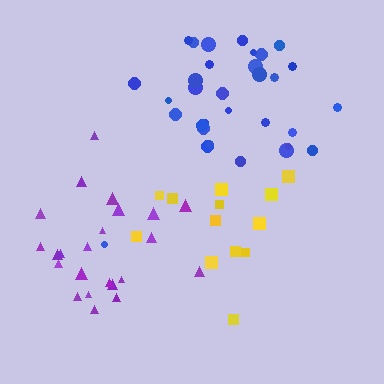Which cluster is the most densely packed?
Purple.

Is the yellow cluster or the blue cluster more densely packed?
Blue.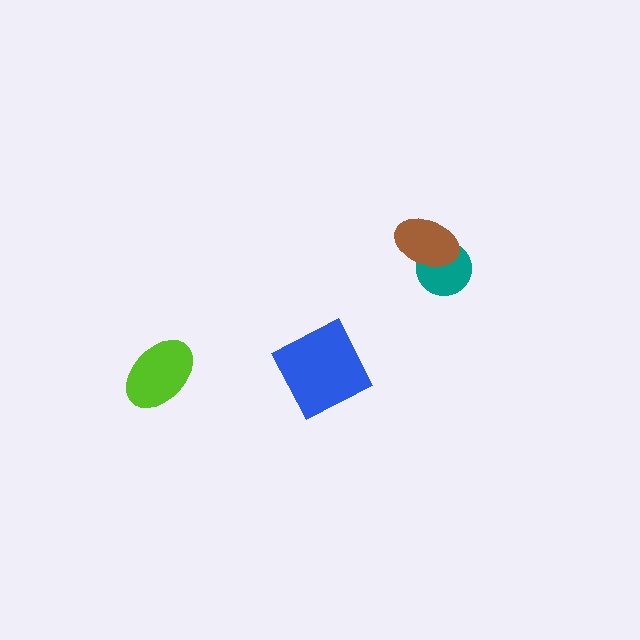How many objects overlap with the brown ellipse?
1 object overlaps with the brown ellipse.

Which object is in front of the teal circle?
The brown ellipse is in front of the teal circle.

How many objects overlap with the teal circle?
1 object overlaps with the teal circle.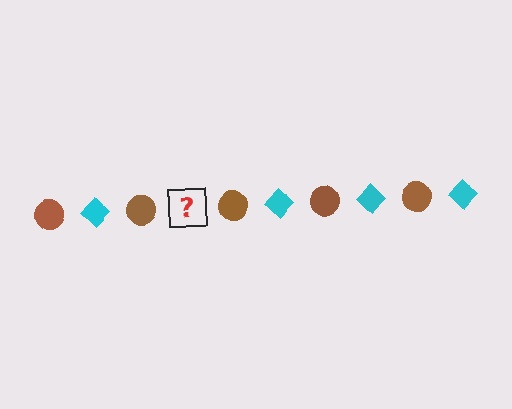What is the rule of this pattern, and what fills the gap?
The rule is that the pattern alternates between brown circle and cyan diamond. The gap should be filled with a cyan diamond.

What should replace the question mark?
The question mark should be replaced with a cyan diamond.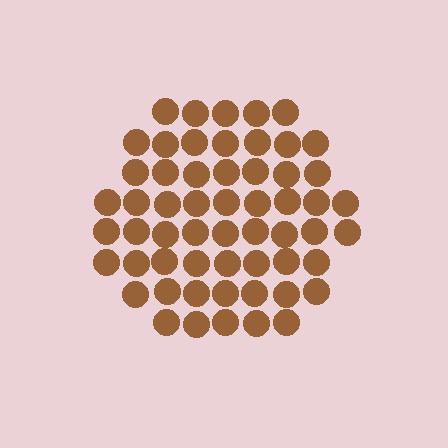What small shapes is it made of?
It is made of small circles.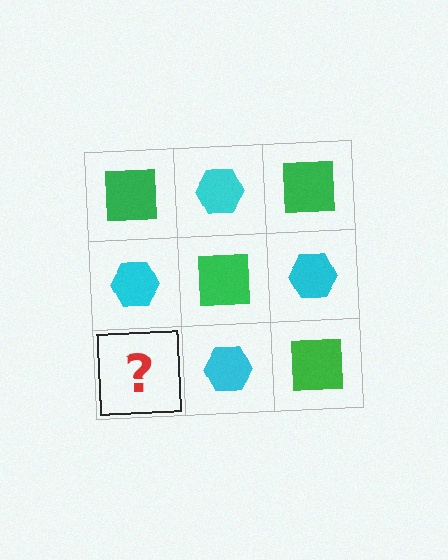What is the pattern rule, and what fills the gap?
The rule is that it alternates green square and cyan hexagon in a checkerboard pattern. The gap should be filled with a green square.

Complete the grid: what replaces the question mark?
The question mark should be replaced with a green square.